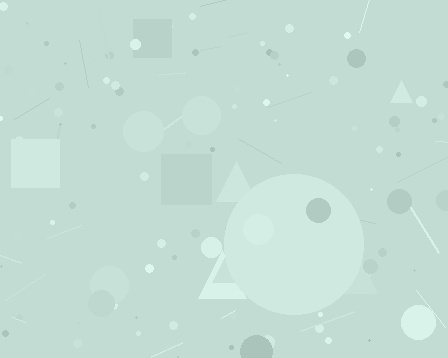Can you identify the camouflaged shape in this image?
The camouflaged shape is a circle.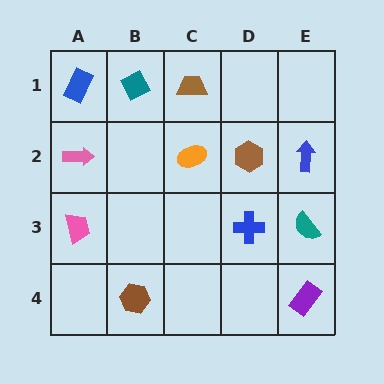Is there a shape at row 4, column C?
No, that cell is empty.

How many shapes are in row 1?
3 shapes.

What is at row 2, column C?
An orange ellipse.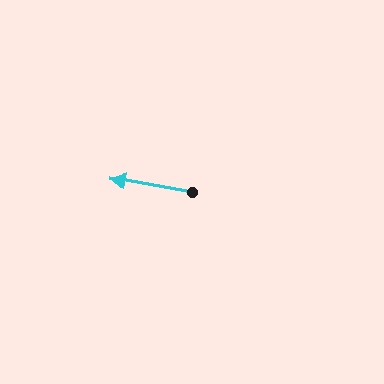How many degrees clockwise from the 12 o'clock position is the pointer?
Approximately 280 degrees.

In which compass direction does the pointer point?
West.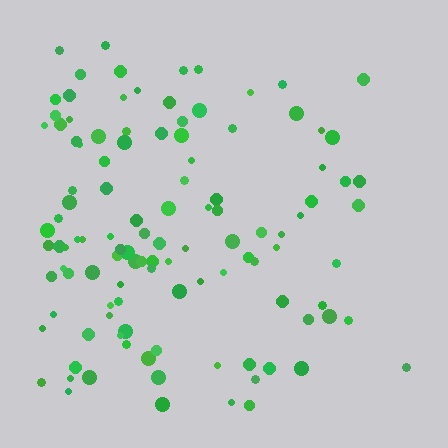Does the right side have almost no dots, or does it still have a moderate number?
Still a moderate number, just noticeably fewer than the left.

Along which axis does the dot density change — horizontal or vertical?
Horizontal.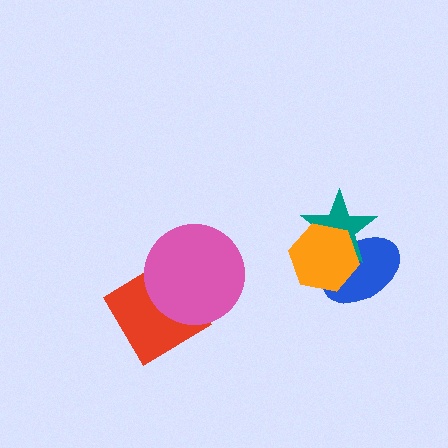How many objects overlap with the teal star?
2 objects overlap with the teal star.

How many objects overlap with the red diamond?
1 object overlaps with the red diamond.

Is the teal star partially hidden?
Yes, it is partially covered by another shape.